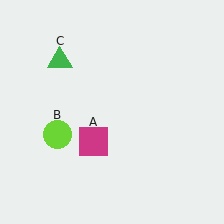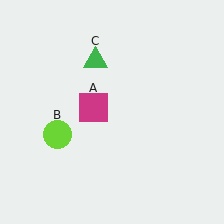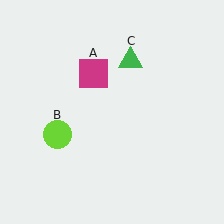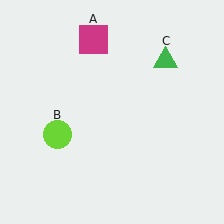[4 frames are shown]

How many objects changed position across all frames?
2 objects changed position: magenta square (object A), green triangle (object C).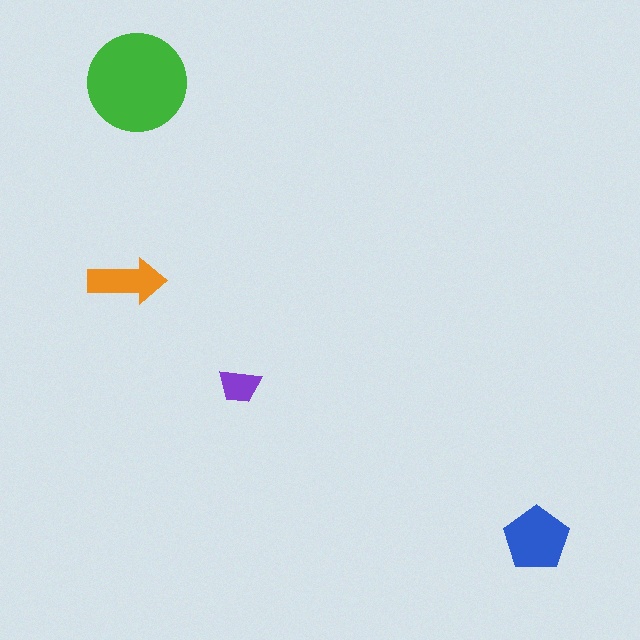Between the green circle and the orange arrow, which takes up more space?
The green circle.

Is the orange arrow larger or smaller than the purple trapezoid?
Larger.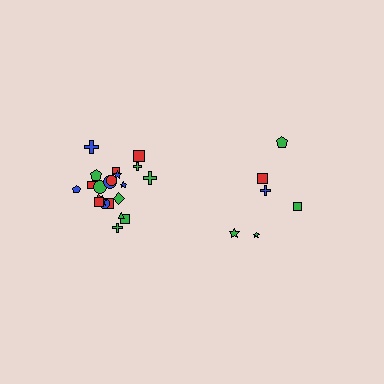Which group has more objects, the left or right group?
The left group.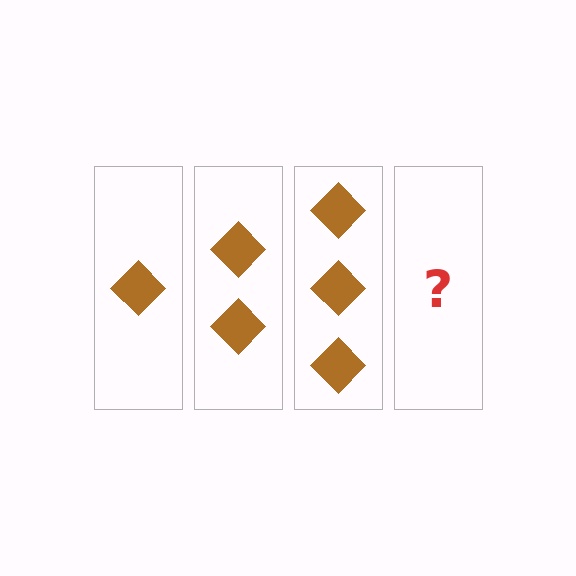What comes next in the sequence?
The next element should be 4 diamonds.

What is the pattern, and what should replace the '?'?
The pattern is that each step adds one more diamond. The '?' should be 4 diamonds.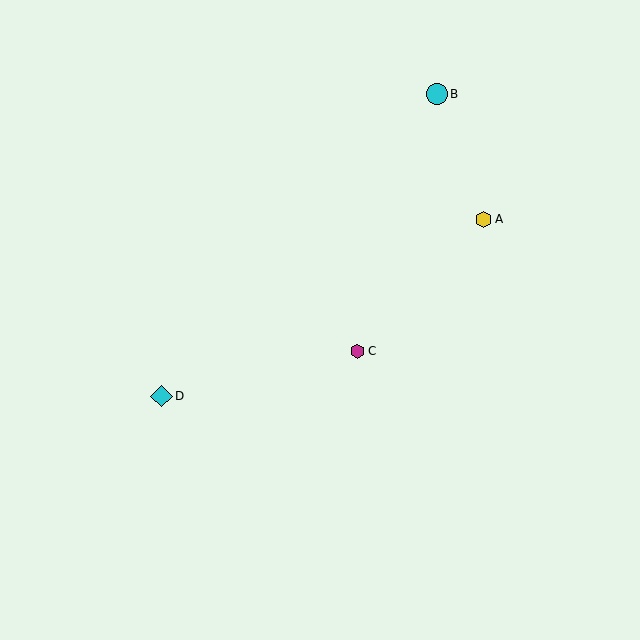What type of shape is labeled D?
Shape D is a cyan diamond.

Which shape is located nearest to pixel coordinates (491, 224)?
The yellow hexagon (labeled A) at (484, 219) is nearest to that location.